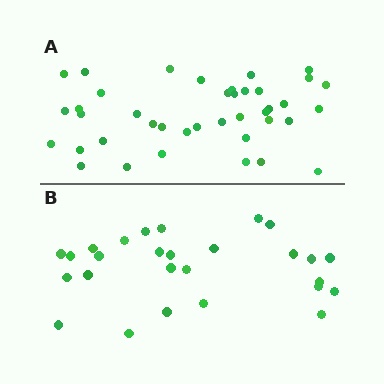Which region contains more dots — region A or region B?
Region A (the top region) has more dots.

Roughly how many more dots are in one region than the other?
Region A has approximately 15 more dots than region B.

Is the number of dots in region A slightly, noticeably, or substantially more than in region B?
Region A has substantially more. The ratio is roughly 1.5 to 1.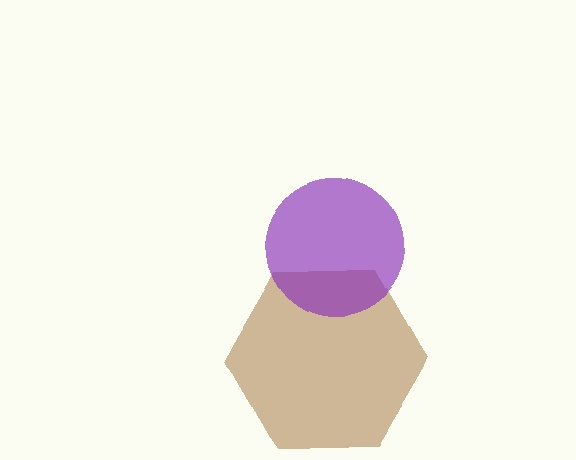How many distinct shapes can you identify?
There are 2 distinct shapes: a brown hexagon, a purple circle.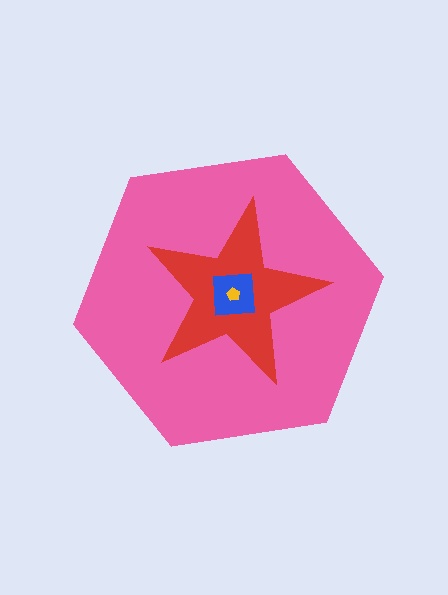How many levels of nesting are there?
4.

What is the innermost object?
The yellow pentagon.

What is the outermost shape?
The pink hexagon.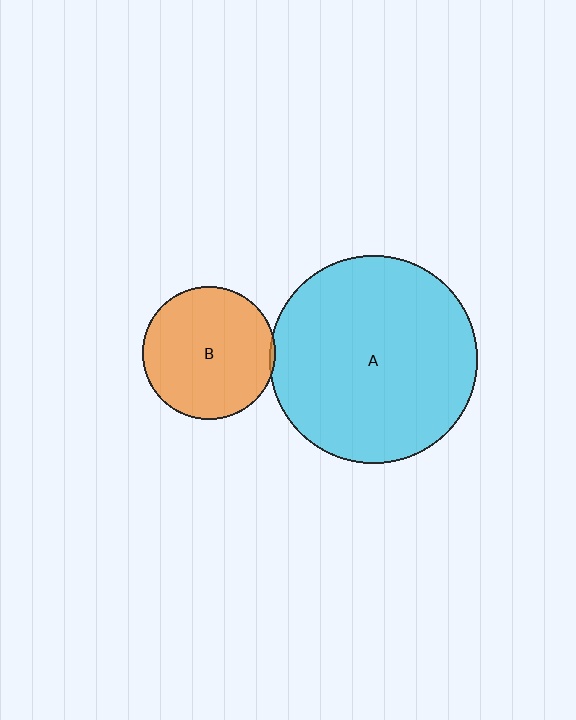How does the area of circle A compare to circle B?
Approximately 2.4 times.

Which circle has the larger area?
Circle A (cyan).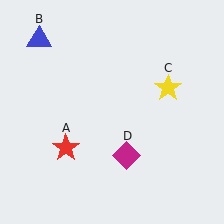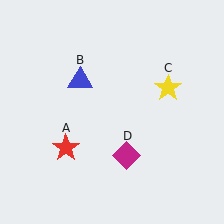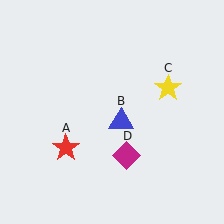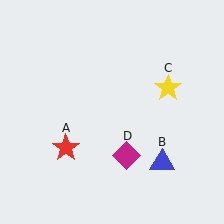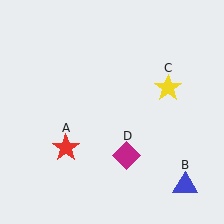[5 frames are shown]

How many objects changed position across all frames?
1 object changed position: blue triangle (object B).